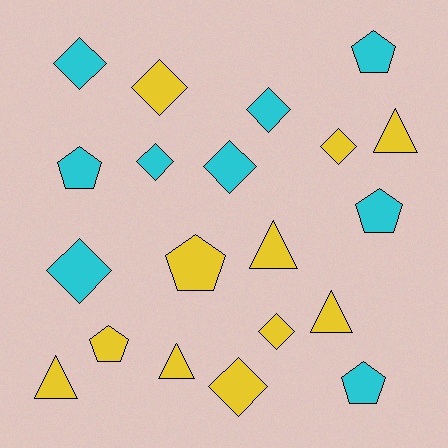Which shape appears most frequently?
Diamond, with 9 objects.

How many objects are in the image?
There are 20 objects.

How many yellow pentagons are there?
There are 2 yellow pentagons.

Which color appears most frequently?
Yellow, with 11 objects.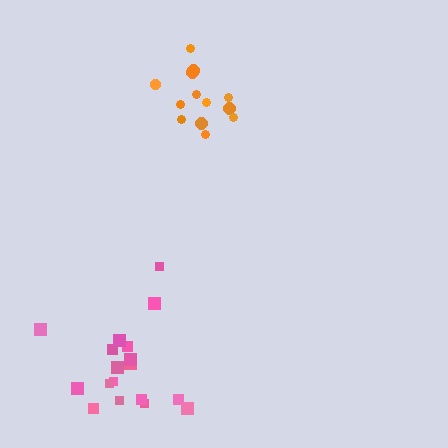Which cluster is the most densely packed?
Orange.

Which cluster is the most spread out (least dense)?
Pink.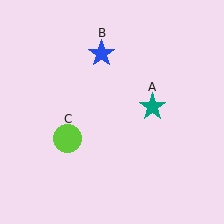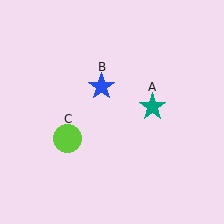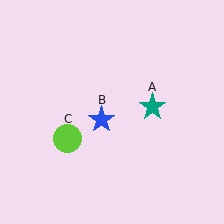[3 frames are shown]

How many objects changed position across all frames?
1 object changed position: blue star (object B).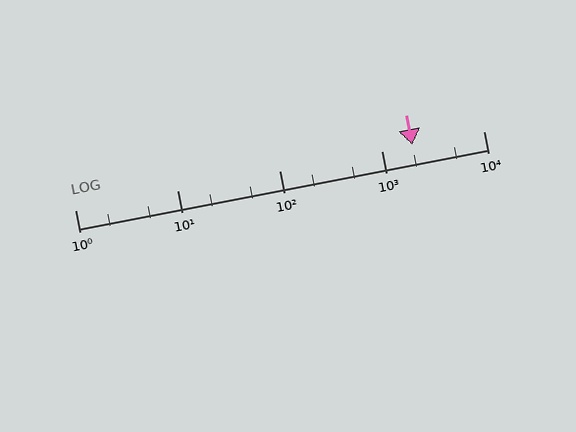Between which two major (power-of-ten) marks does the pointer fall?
The pointer is between 1000 and 10000.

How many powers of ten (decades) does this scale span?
The scale spans 4 decades, from 1 to 10000.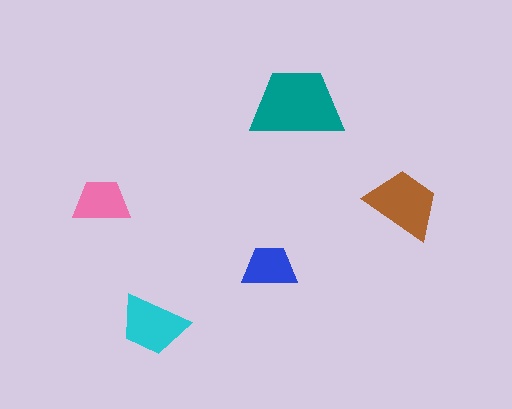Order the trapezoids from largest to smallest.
the teal one, the brown one, the cyan one, the pink one, the blue one.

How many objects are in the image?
There are 5 objects in the image.